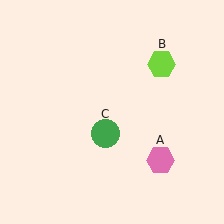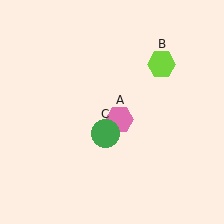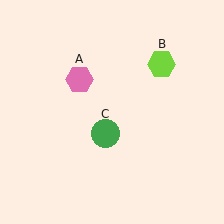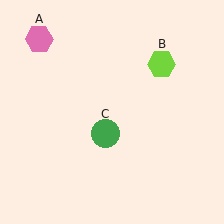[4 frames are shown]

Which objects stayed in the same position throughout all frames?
Lime hexagon (object B) and green circle (object C) remained stationary.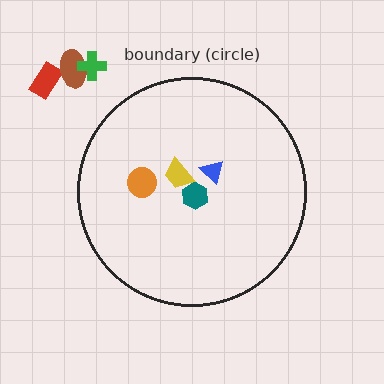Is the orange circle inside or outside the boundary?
Inside.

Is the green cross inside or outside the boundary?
Outside.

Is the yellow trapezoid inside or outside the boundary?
Inside.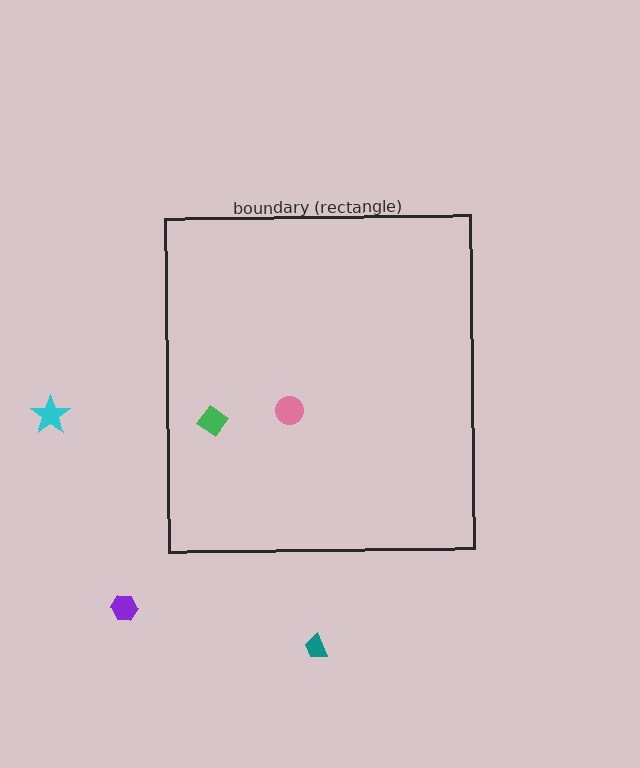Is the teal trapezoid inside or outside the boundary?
Outside.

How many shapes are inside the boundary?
2 inside, 3 outside.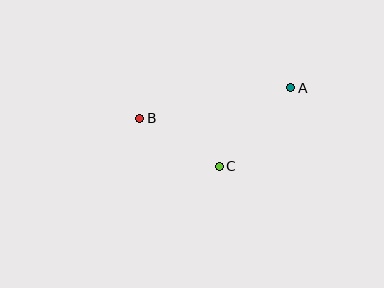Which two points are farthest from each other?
Points A and B are farthest from each other.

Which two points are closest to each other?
Points B and C are closest to each other.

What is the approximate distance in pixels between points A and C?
The distance between A and C is approximately 107 pixels.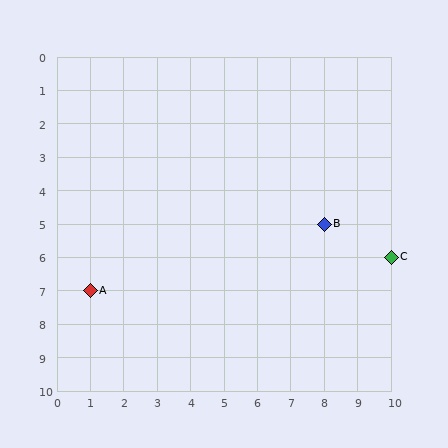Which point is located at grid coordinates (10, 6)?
Point C is at (10, 6).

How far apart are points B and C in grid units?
Points B and C are 2 columns and 1 row apart (about 2.2 grid units diagonally).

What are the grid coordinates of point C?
Point C is at grid coordinates (10, 6).